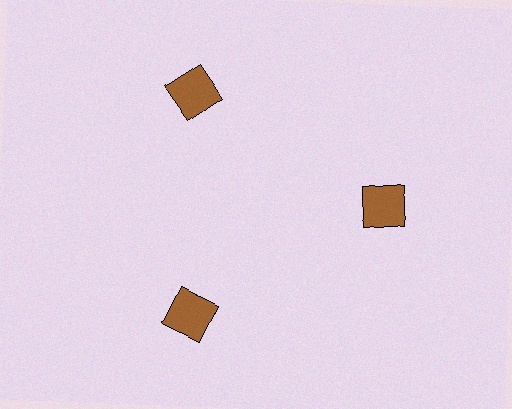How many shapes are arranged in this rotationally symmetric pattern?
There are 3 shapes, arranged in 3 groups of 1.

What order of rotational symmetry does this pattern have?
This pattern has 3-fold rotational symmetry.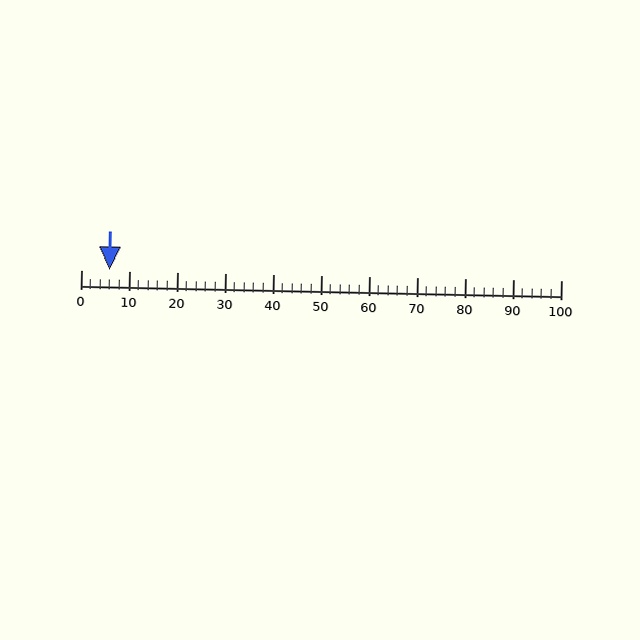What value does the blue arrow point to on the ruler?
The blue arrow points to approximately 6.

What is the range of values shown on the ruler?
The ruler shows values from 0 to 100.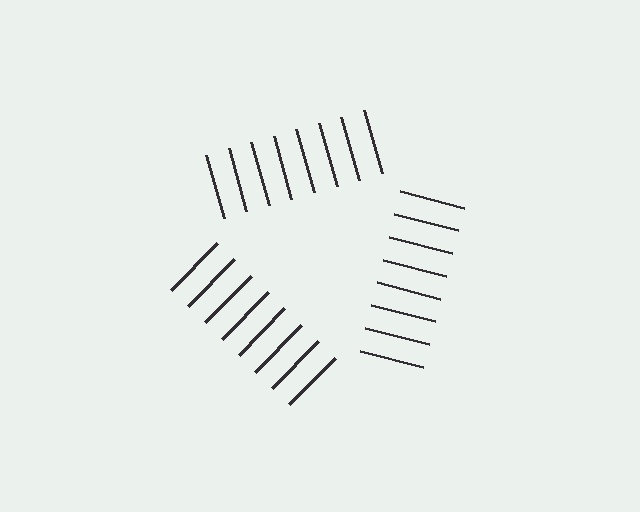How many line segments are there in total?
24 — 8 along each of the 3 edges.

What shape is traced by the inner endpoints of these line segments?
An illusory triangle — the line segments terminate on its edges but no continuous stroke is drawn.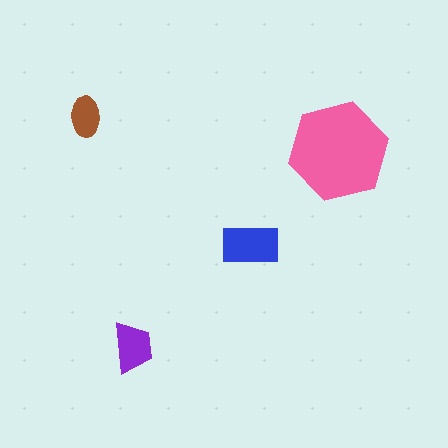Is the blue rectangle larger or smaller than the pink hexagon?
Smaller.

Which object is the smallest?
The brown ellipse.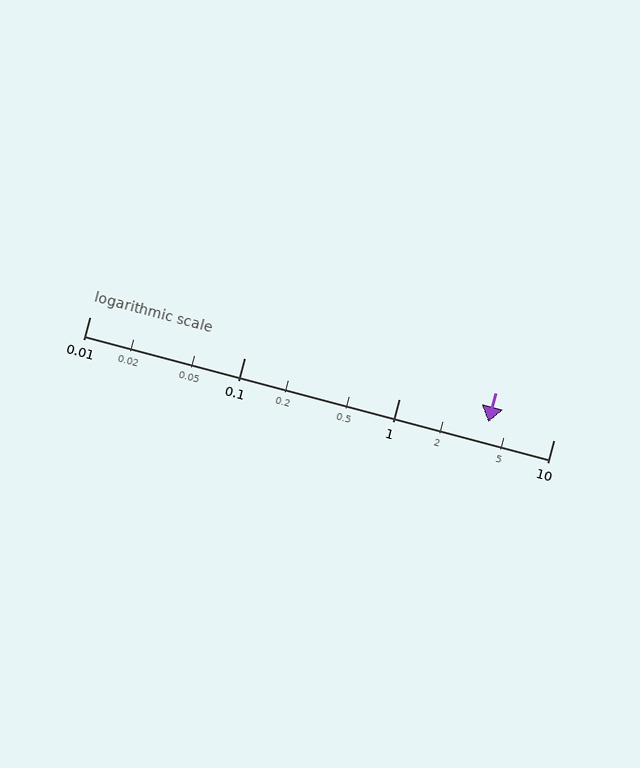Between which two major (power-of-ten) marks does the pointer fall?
The pointer is between 1 and 10.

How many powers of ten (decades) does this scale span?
The scale spans 3 decades, from 0.01 to 10.